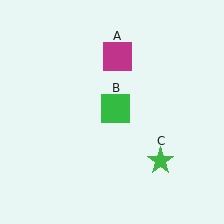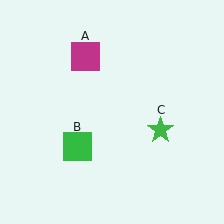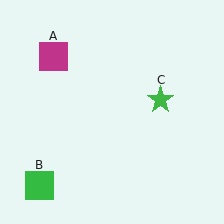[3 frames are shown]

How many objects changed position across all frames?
3 objects changed position: magenta square (object A), green square (object B), green star (object C).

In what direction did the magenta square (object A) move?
The magenta square (object A) moved left.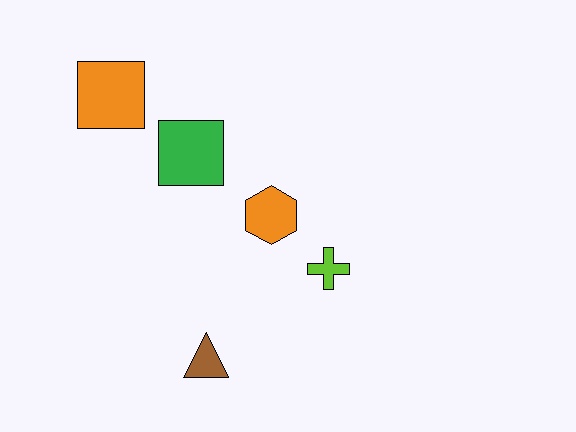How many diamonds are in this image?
There are no diamonds.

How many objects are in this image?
There are 5 objects.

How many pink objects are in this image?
There are no pink objects.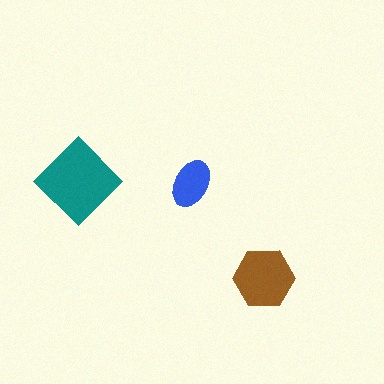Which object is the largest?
The teal diamond.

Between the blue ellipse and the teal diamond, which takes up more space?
The teal diamond.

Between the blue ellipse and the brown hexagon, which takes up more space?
The brown hexagon.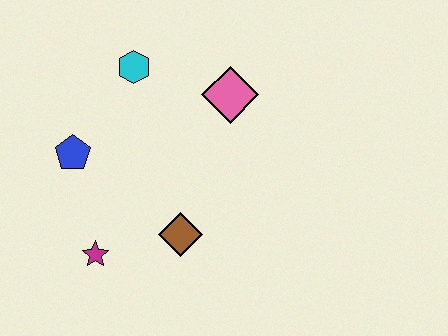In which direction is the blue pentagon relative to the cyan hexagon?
The blue pentagon is below the cyan hexagon.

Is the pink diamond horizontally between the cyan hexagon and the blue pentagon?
No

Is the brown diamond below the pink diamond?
Yes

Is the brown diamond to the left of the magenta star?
No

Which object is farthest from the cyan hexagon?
The magenta star is farthest from the cyan hexagon.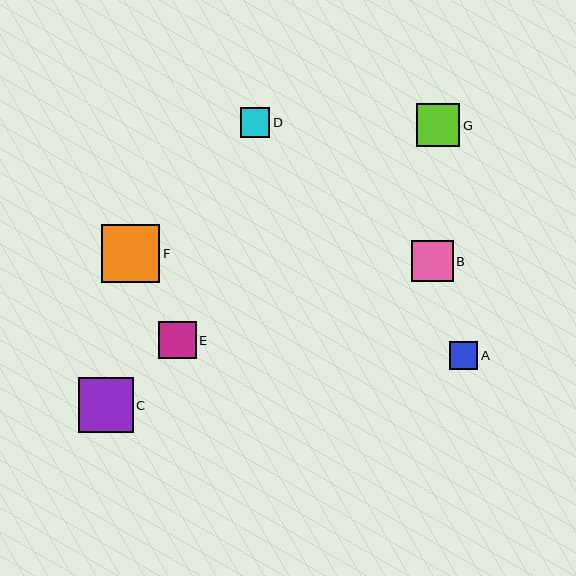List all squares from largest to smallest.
From largest to smallest: F, C, G, B, E, D, A.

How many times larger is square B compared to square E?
Square B is approximately 1.1 times the size of square E.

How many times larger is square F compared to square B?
Square F is approximately 1.4 times the size of square B.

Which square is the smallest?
Square A is the smallest with a size of approximately 28 pixels.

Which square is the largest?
Square F is the largest with a size of approximately 58 pixels.